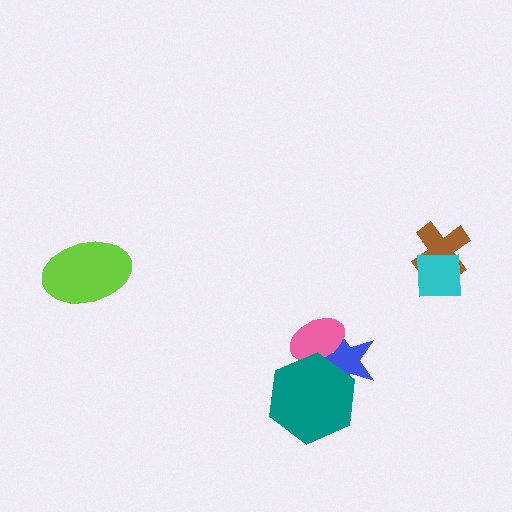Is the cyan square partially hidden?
No, no other shape covers it.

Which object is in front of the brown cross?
The cyan square is in front of the brown cross.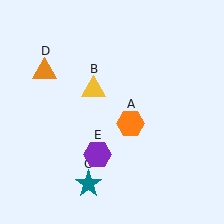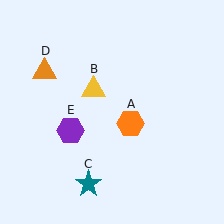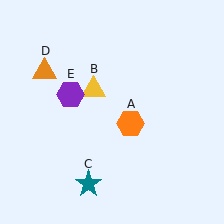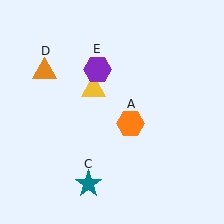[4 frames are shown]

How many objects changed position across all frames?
1 object changed position: purple hexagon (object E).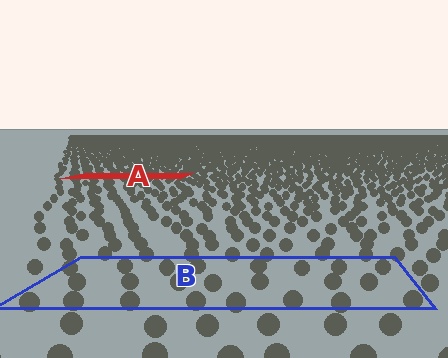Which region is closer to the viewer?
Region B is closer. The texture elements there are larger and more spread out.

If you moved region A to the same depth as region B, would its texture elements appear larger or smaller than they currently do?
They would appear larger. At a closer depth, the same texture elements are projected at a bigger on-screen size.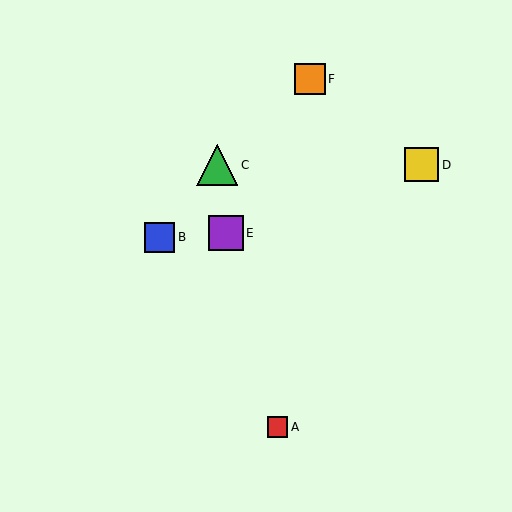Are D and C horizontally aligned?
Yes, both are at y≈165.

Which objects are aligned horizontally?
Objects C, D are aligned horizontally.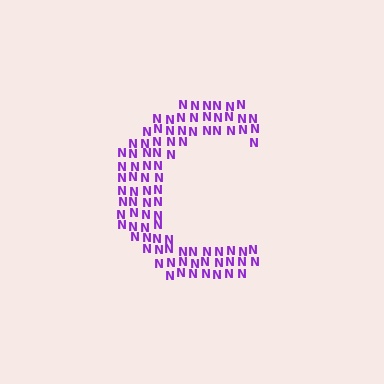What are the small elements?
The small elements are letter N's.